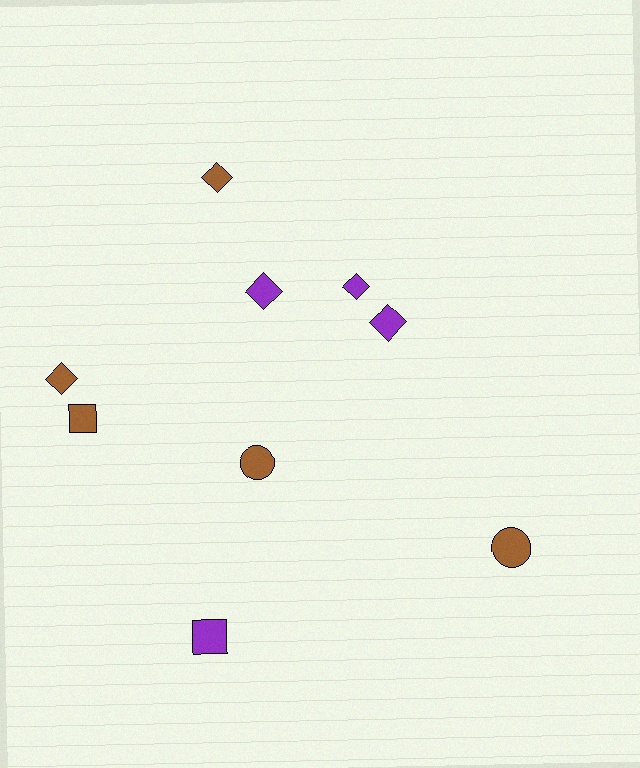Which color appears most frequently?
Brown, with 5 objects.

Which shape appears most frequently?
Diamond, with 5 objects.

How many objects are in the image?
There are 9 objects.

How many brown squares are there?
There is 1 brown square.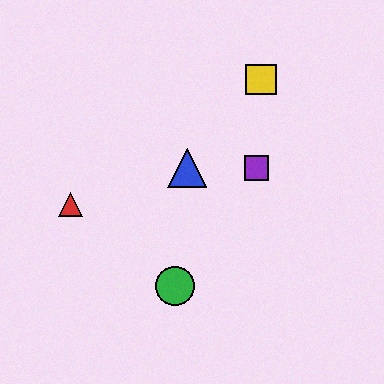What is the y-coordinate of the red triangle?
The red triangle is at y≈204.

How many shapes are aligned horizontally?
2 shapes (the blue triangle, the purple square) are aligned horizontally.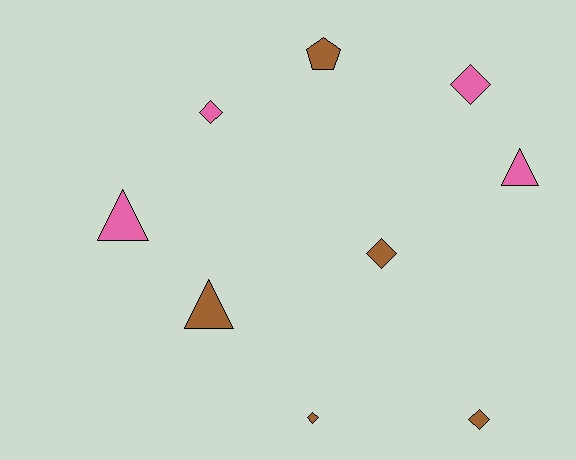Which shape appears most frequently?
Diamond, with 5 objects.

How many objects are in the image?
There are 9 objects.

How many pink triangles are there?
There are 2 pink triangles.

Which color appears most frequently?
Brown, with 5 objects.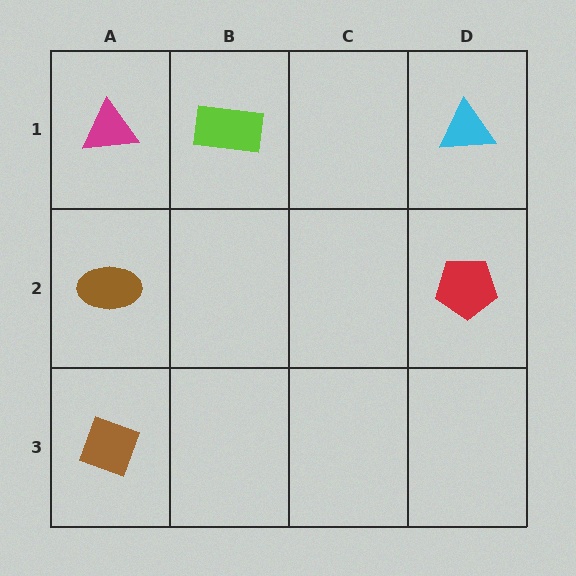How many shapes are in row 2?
2 shapes.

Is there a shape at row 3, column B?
No, that cell is empty.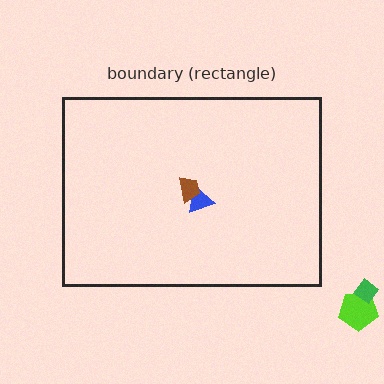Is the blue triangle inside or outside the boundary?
Inside.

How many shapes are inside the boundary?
2 inside, 2 outside.